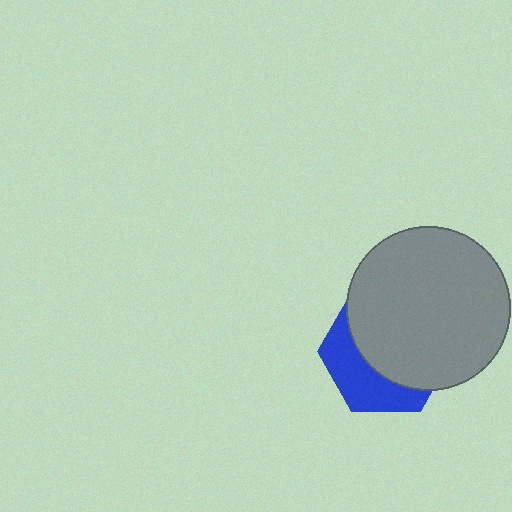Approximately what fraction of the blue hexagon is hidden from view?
Roughly 63% of the blue hexagon is hidden behind the gray circle.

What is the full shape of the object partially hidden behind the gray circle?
The partially hidden object is a blue hexagon.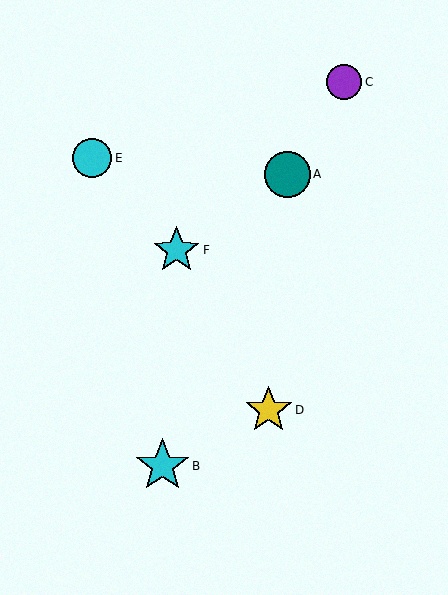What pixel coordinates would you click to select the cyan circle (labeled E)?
Click at (92, 158) to select the cyan circle E.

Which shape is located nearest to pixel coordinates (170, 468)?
The cyan star (labeled B) at (163, 466) is nearest to that location.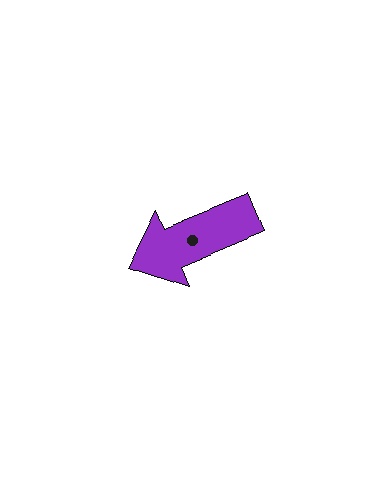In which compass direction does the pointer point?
Southwest.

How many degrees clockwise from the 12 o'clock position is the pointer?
Approximately 247 degrees.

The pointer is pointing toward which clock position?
Roughly 8 o'clock.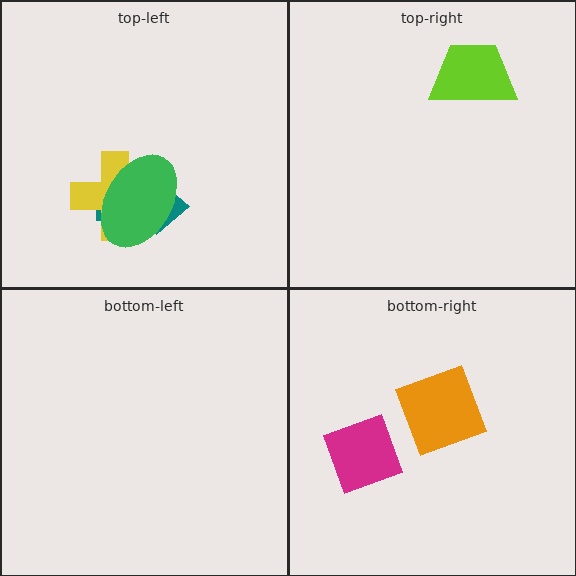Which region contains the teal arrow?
The top-left region.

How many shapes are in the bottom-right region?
2.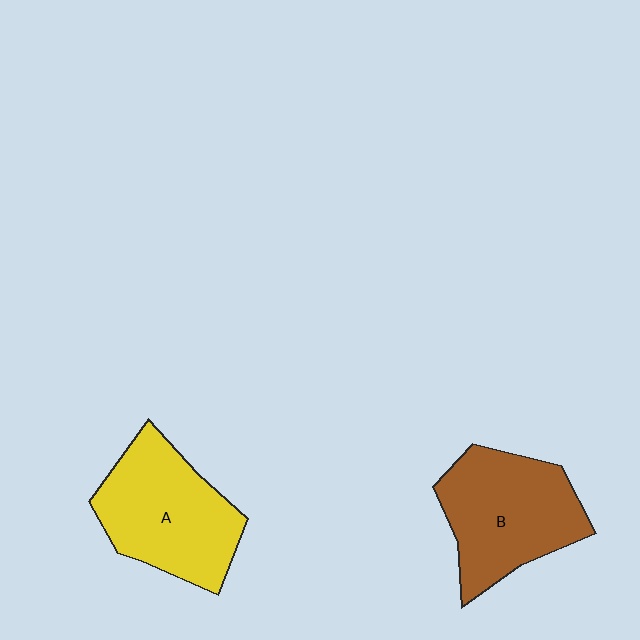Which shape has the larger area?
Shape A (yellow).